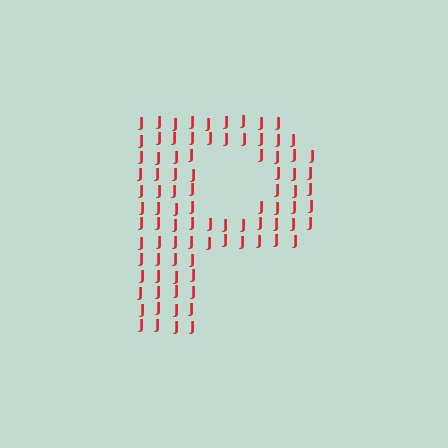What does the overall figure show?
The overall figure shows the letter P.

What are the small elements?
The small elements are letter J's.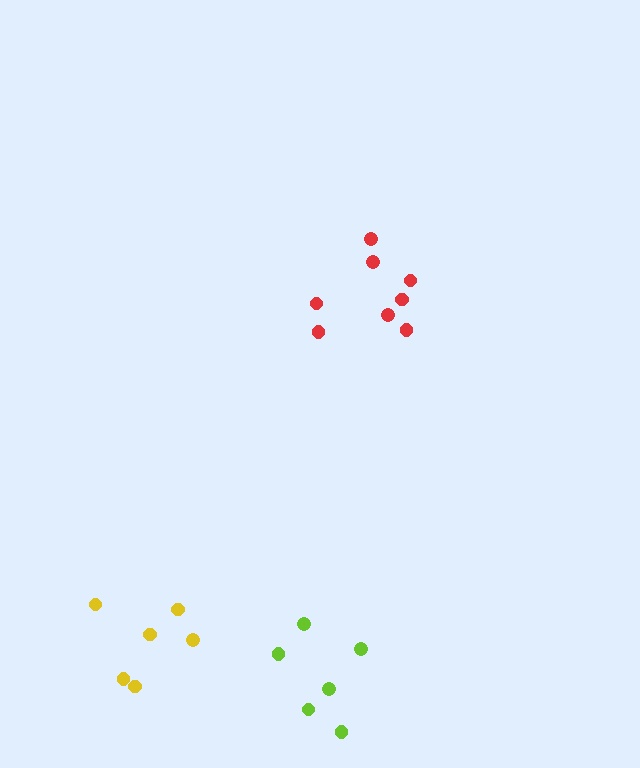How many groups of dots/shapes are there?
There are 3 groups.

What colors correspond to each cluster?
The clusters are colored: lime, yellow, red.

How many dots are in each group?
Group 1: 6 dots, Group 2: 6 dots, Group 3: 8 dots (20 total).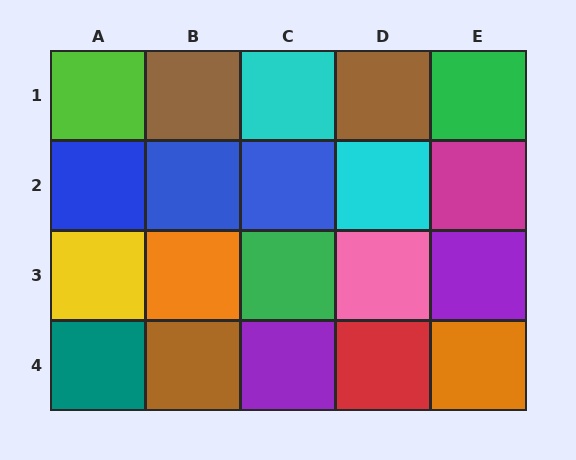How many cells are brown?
3 cells are brown.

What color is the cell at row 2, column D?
Cyan.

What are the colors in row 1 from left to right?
Lime, brown, cyan, brown, green.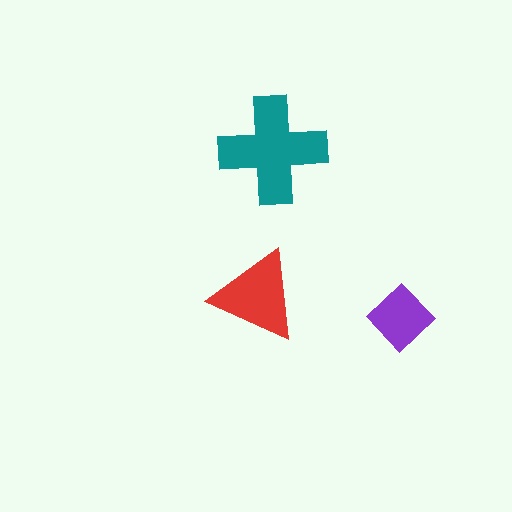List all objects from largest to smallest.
The teal cross, the red triangle, the purple diamond.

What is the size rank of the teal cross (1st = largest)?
1st.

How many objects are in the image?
There are 3 objects in the image.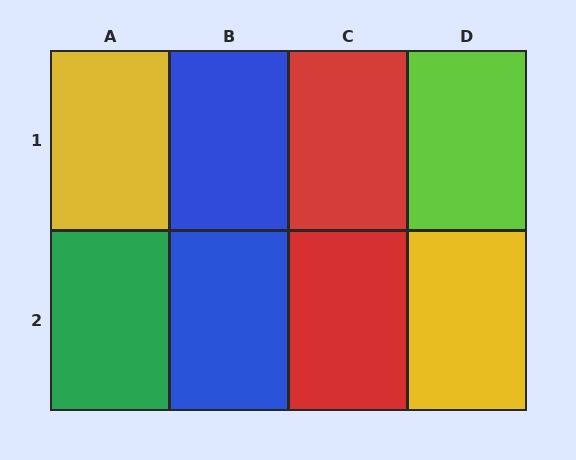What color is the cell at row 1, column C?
Red.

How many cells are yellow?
2 cells are yellow.